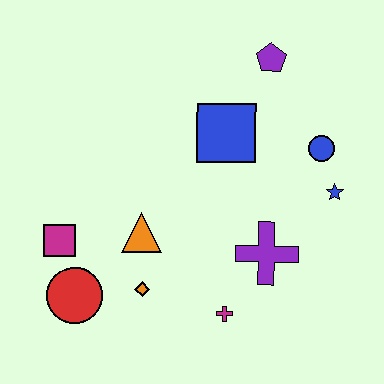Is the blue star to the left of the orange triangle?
No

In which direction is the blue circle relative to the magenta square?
The blue circle is to the right of the magenta square.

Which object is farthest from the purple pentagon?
The red circle is farthest from the purple pentagon.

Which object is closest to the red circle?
The magenta square is closest to the red circle.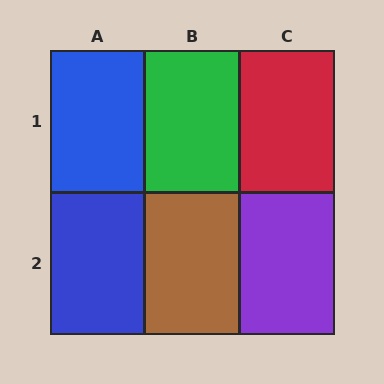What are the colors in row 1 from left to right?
Blue, green, red.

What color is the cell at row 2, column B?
Brown.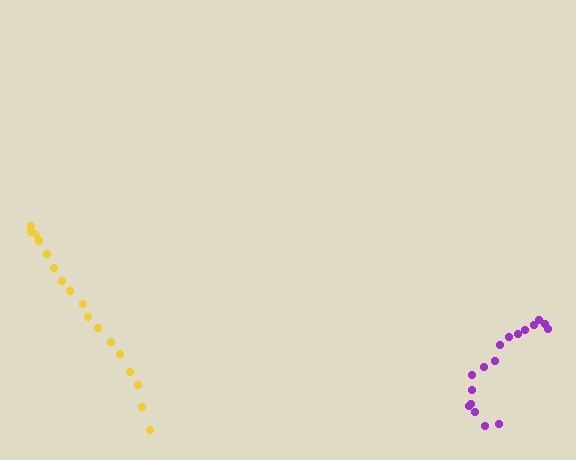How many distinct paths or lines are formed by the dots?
There are 2 distinct paths.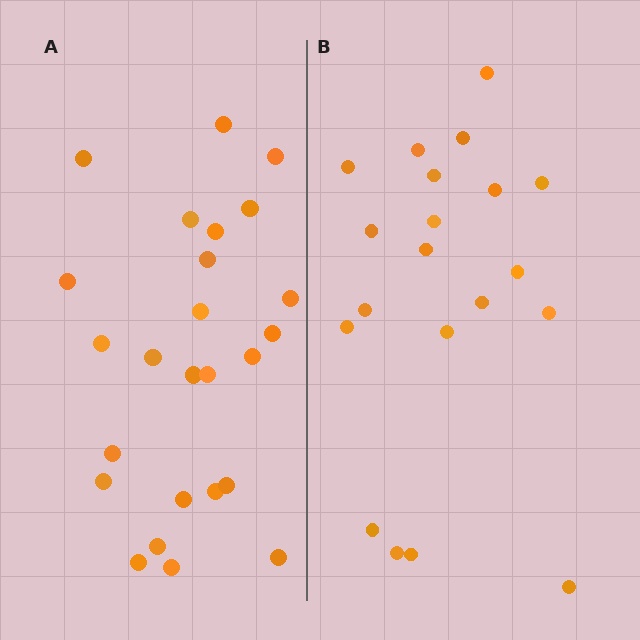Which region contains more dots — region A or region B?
Region A (the left region) has more dots.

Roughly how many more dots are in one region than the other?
Region A has about 5 more dots than region B.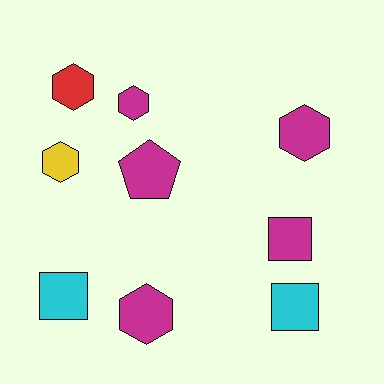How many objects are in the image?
There are 9 objects.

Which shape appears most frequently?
Hexagon, with 5 objects.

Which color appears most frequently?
Magenta, with 5 objects.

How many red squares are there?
There are no red squares.